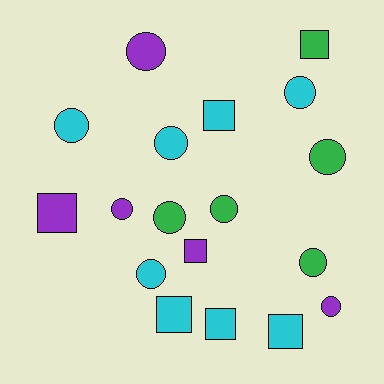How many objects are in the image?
There are 18 objects.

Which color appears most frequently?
Cyan, with 8 objects.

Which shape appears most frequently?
Circle, with 11 objects.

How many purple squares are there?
There are 2 purple squares.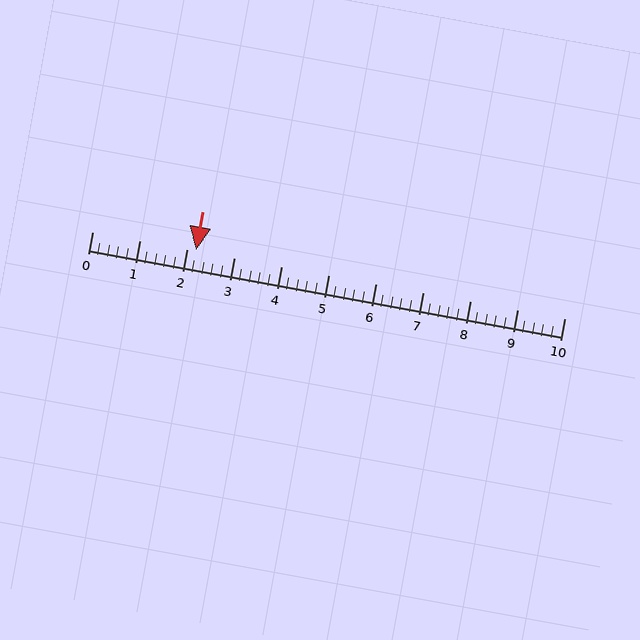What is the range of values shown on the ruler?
The ruler shows values from 0 to 10.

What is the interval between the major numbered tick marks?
The major tick marks are spaced 1 units apart.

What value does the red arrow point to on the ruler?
The red arrow points to approximately 2.2.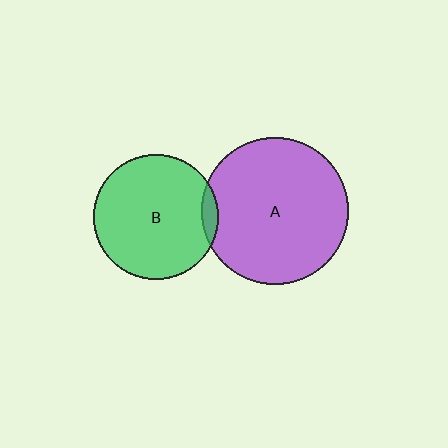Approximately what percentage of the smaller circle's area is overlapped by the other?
Approximately 5%.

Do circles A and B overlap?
Yes.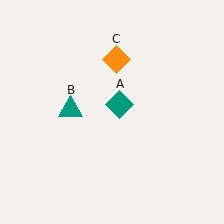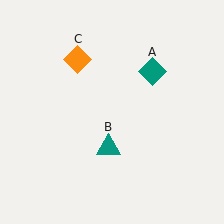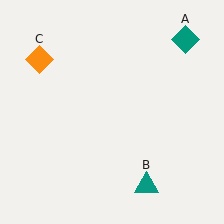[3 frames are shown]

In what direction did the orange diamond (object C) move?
The orange diamond (object C) moved left.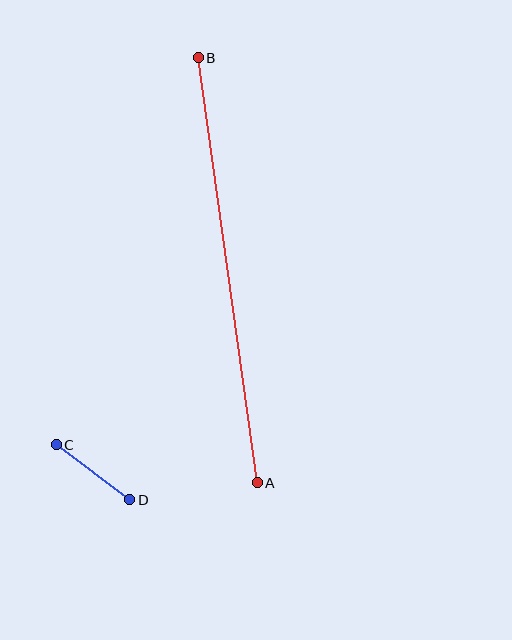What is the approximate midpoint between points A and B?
The midpoint is at approximately (228, 270) pixels.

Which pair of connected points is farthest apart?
Points A and B are farthest apart.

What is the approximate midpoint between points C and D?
The midpoint is at approximately (93, 472) pixels.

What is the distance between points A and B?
The distance is approximately 429 pixels.